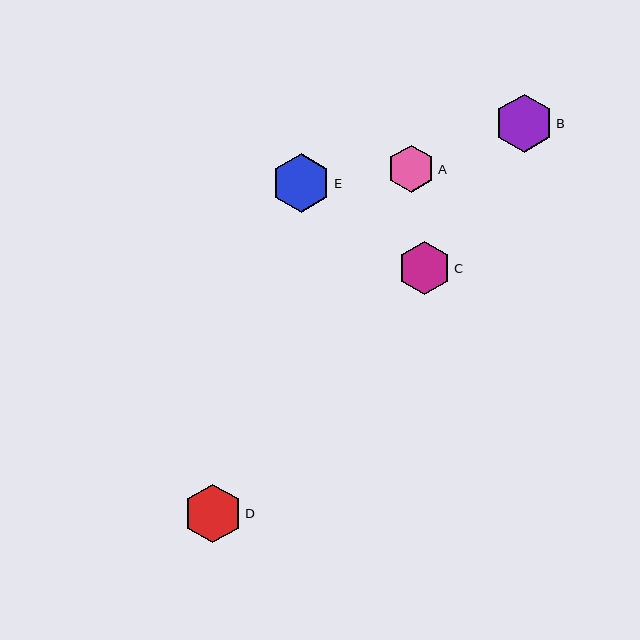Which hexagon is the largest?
Hexagon E is the largest with a size of approximately 59 pixels.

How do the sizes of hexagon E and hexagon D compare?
Hexagon E and hexagon D are approximately the same size.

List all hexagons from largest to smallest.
From largest to smallest: E, D, B, C, A.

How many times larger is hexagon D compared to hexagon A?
Hexagon D is approximately 1.2 times the size of hexagon A.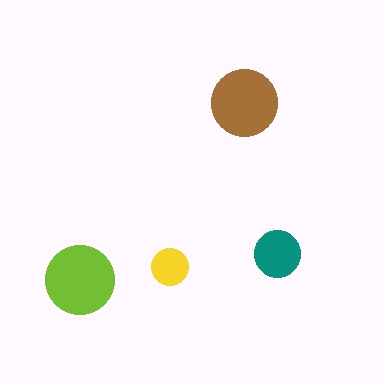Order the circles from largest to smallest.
the lime one, the brown one, the teal one, the yellow one.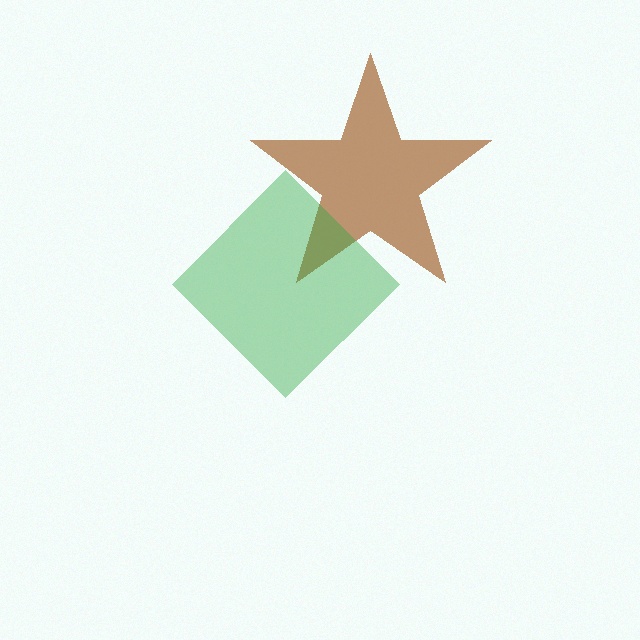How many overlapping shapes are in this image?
There are 2 overlapping shapes in the image.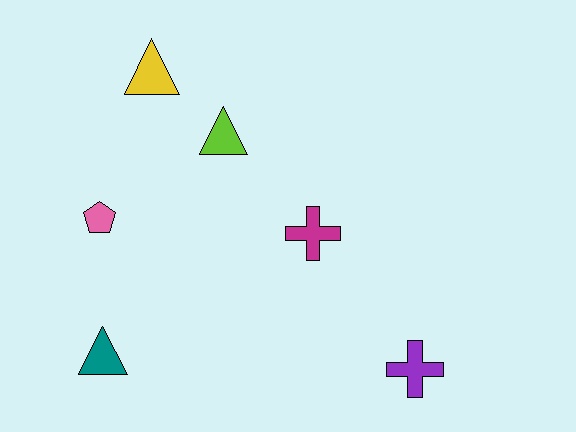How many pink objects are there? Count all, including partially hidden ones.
There is 1 pink object.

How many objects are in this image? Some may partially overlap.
There are 6 objects.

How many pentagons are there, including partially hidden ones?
There is 1 pentagon.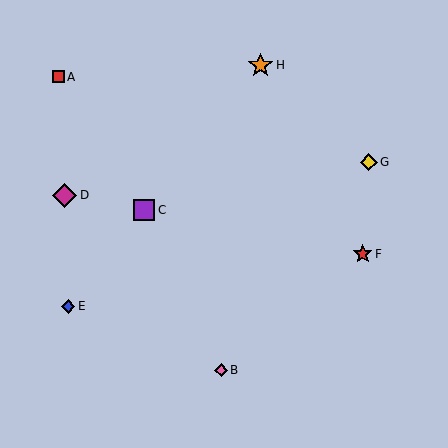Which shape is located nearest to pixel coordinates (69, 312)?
The blue diamond (labeled E) at (68, 307) is nearest to that location.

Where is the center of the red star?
The center of the red star is at (363, 254).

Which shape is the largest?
The orange star (labeled H) is the largest.